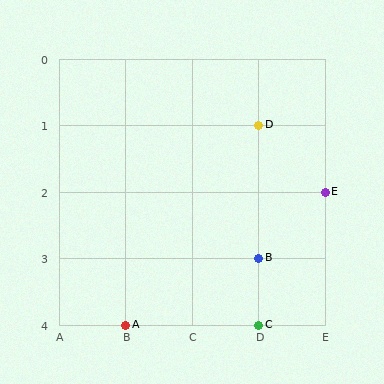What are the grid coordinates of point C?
Point C is at grid coordinates (D, 4).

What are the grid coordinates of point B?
Point B is at grid coordinates (D, 3).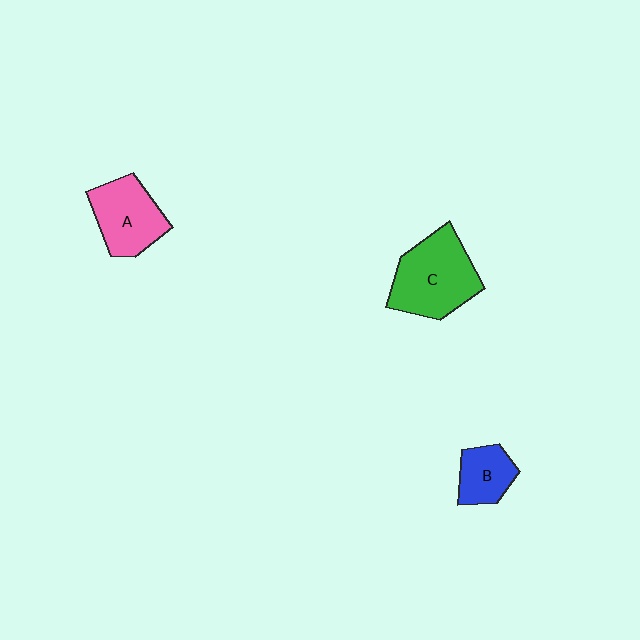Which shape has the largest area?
Shape C (green).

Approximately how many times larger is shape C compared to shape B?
Approximately 2.0 times.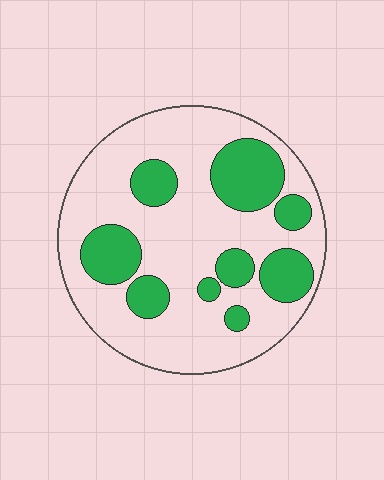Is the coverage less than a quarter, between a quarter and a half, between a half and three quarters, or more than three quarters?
Between a quarter and a half.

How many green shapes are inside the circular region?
9.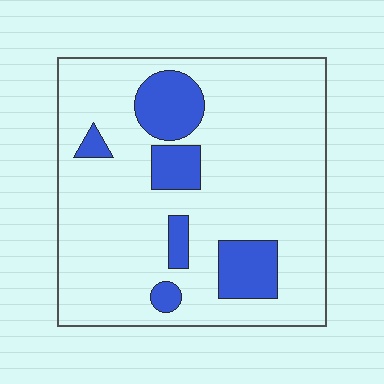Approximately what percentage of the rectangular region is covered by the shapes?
Approximately 15%.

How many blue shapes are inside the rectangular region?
6.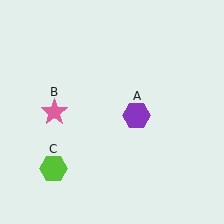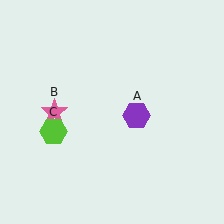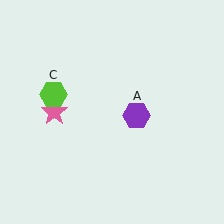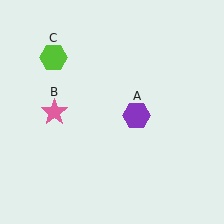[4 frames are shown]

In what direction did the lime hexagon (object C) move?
The lime hexagon (object C) moved up.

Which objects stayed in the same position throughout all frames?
Purple hexagon (object A) and pink star (object B) remained stationary.